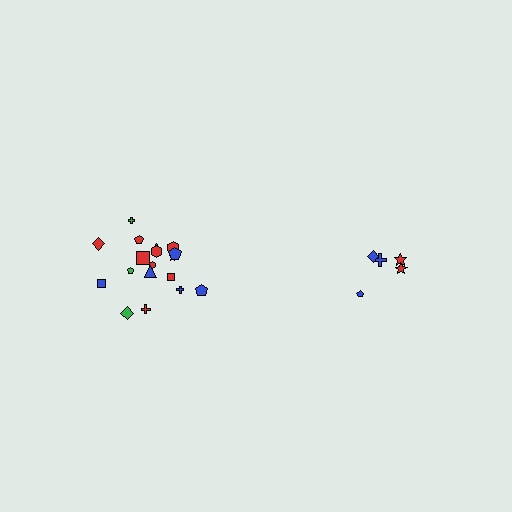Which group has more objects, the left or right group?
The left group.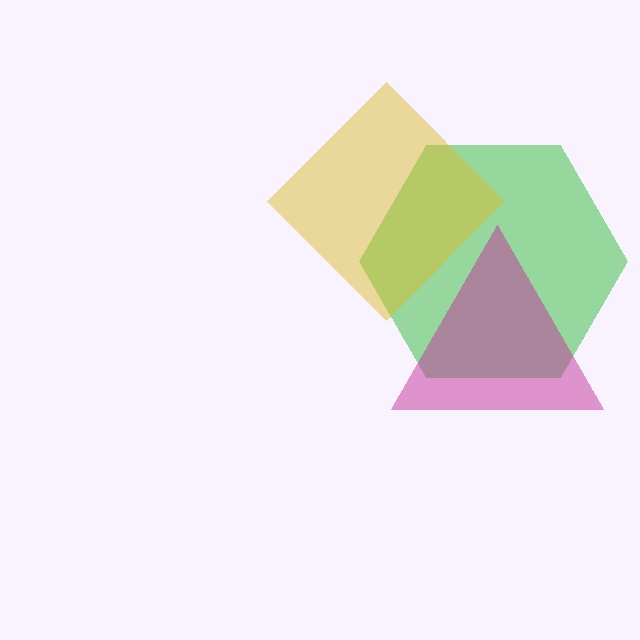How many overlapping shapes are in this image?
There are 3 overlapping shapes in the image.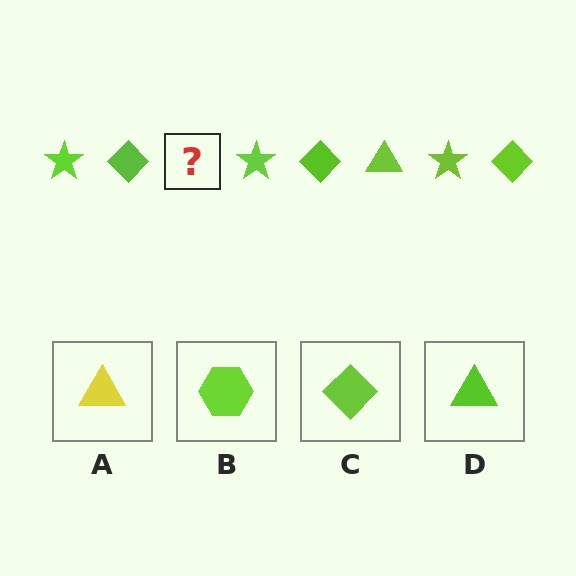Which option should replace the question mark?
Option D.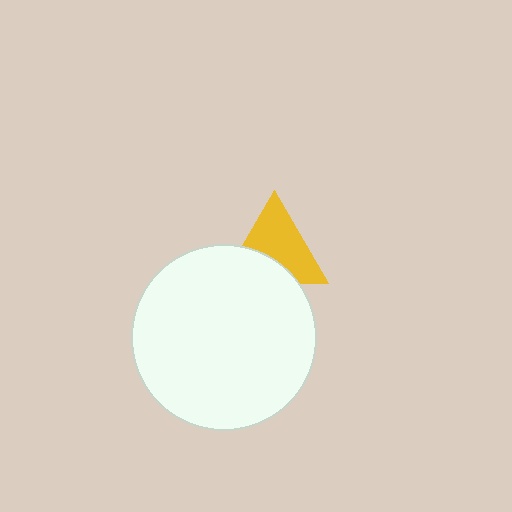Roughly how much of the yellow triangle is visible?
About half of it is visible (roughly 64%).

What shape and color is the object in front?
The object in front is a white circle.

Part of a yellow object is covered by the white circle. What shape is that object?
It is a triangle.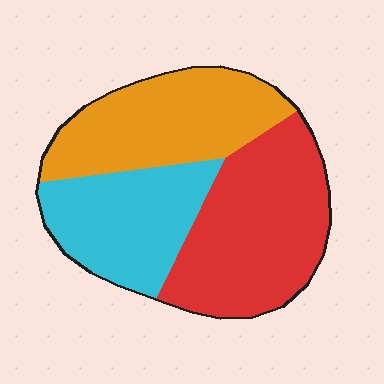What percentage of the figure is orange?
Orange takes up about one third (1/3) of the figure.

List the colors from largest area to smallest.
From largest to smallest: red, orange, cyan.